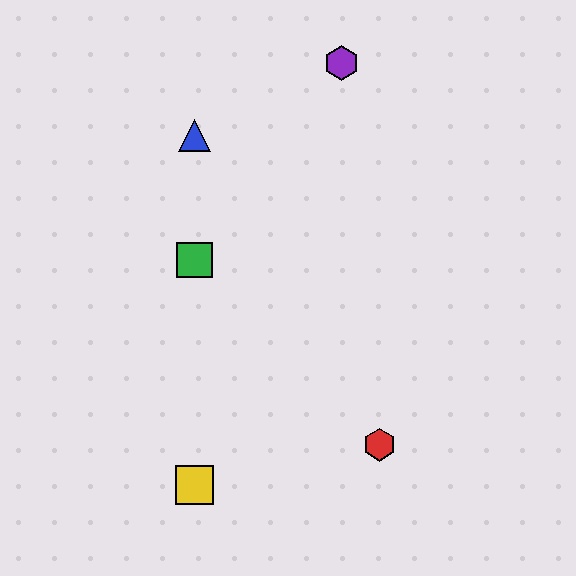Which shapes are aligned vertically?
The blue triangle, the green square, the yellow square are aligned vertically.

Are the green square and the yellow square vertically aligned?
Yes, both are at x≈194.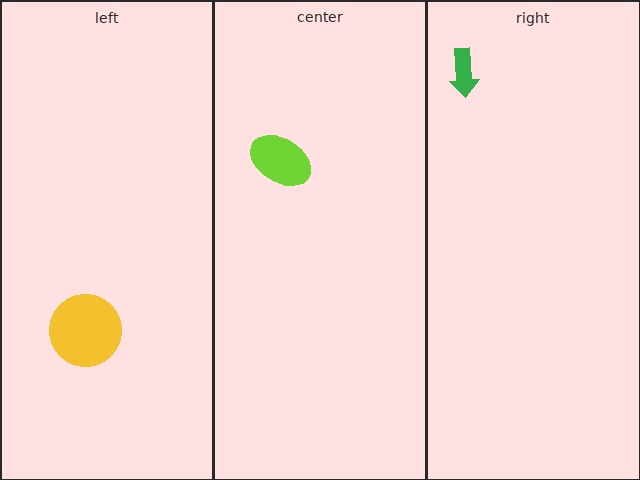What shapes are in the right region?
The green arrow.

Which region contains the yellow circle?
The left region.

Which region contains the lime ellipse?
The center region.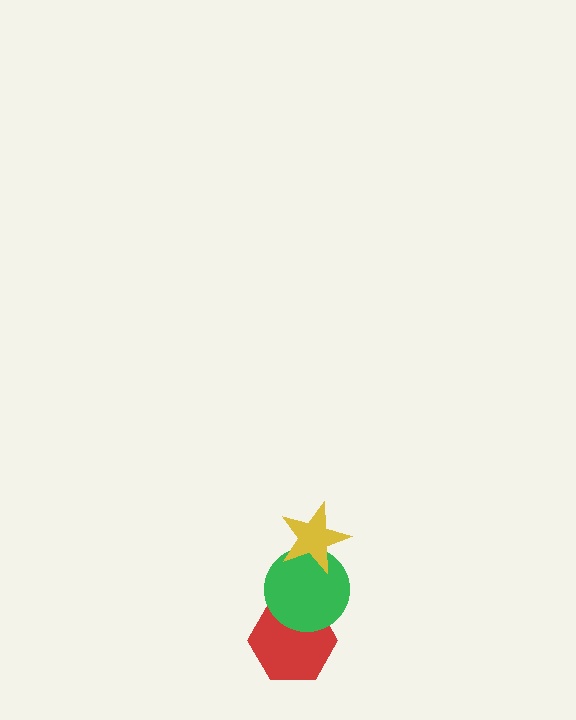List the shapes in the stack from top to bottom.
From top to bottom: the yellow star, the green circle, the red hexagon.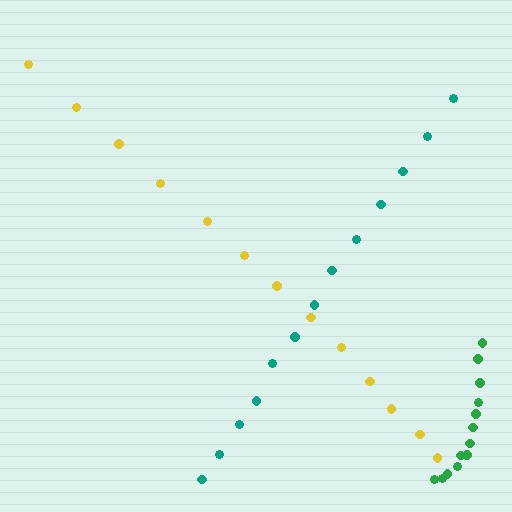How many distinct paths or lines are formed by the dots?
There are 3 distinct paths.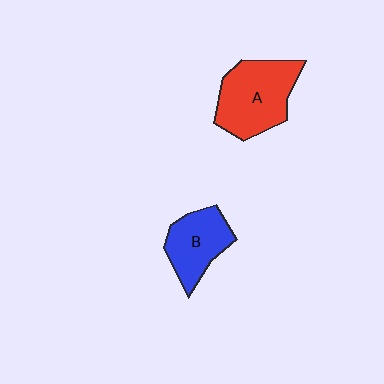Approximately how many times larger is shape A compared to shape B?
Approximately 1.4 times.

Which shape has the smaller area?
Shape B (blue).